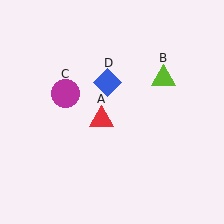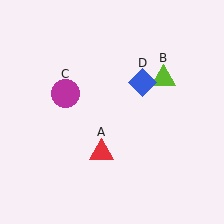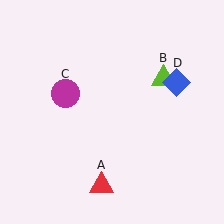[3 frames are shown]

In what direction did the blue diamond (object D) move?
The blue diamond (object D) moved right.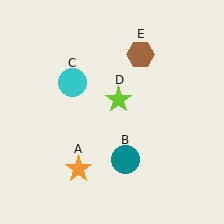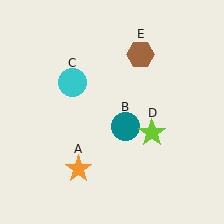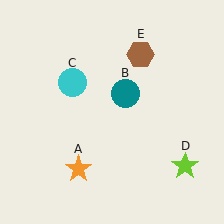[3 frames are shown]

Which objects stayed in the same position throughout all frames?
Orange star (object A) and cyan circle (object C) and brown hexagon (object E) remained stationary.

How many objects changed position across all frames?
2 objects changed position: teal circle (object B), lime star (object D).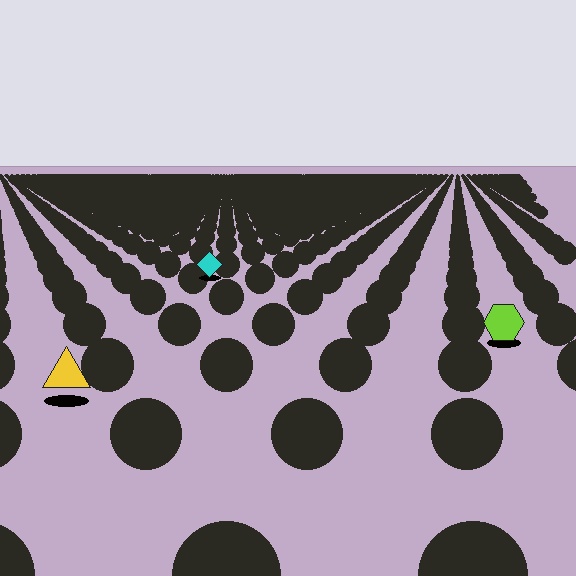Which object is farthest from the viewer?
The cyan diamond is farthest from the viewer. It appears smaller and the ground texture around it is denser.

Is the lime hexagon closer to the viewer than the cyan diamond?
Yes. The lime hexagon is closer — you can tell from the texture gradient: the ground texture is coarser near it.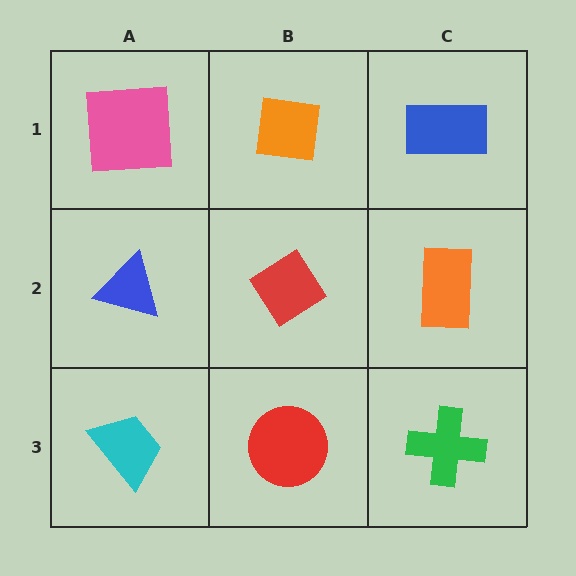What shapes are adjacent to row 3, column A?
A blue triangle (row 2, column A), a red circle (row 3, column B).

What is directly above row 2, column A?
A pink square.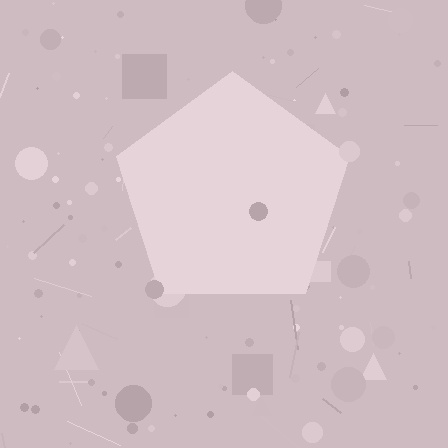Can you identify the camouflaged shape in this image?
The camouflaged shape is a pentagon.